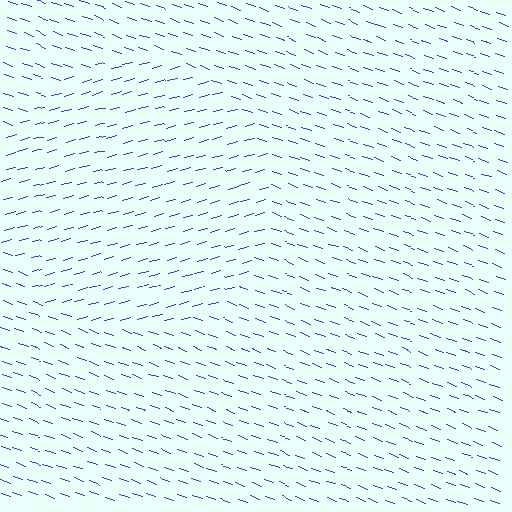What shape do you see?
I see a circle.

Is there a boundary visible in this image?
Yes, there is a texture boundary formed by a change in line orientation.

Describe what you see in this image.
The image is filled with small blue line segments. A circle region in the image has lines oriented differently from the surrounding lines, creating a visible texture boundary.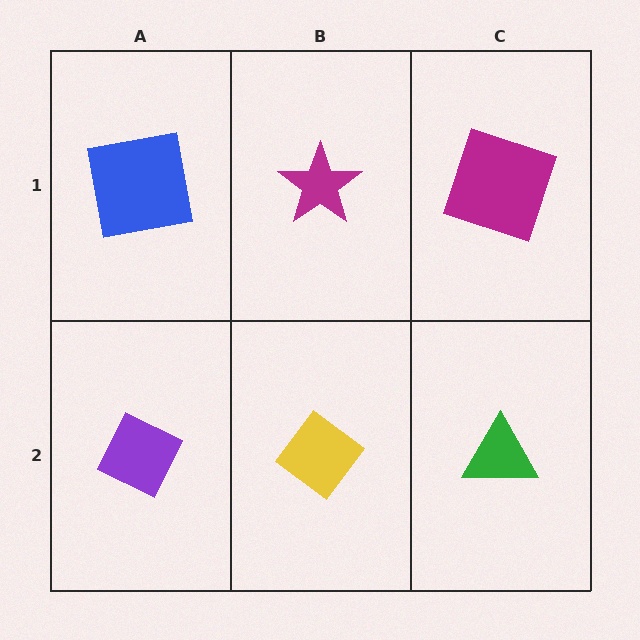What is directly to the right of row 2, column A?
A yellow diamond.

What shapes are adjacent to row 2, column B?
A magenta star (row 1, column B), a purple diamond (row 2, column A), a green triangle (row 2, column C).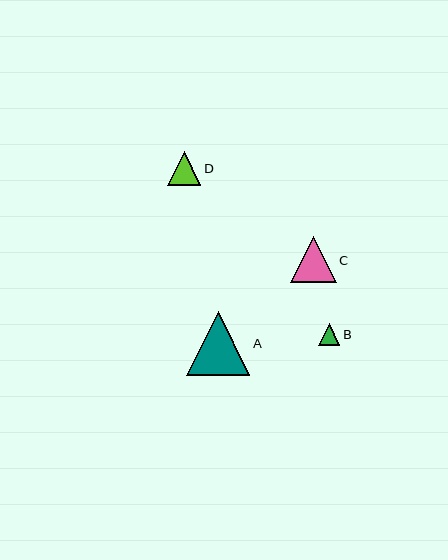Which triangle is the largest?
Triangle A is the largest with a size of approximately 63 pixels.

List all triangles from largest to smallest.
From largest to smallest: A, C, D, B.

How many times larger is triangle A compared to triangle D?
Triangle A is approximately 1.9 times the size of triangle D.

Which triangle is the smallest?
Triangle B is the smallest with a size of approximately 22 pixels.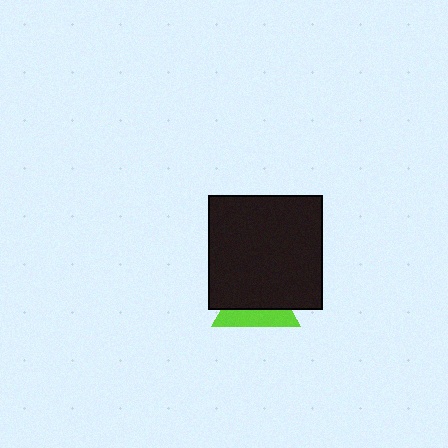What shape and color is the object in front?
The object in front is a black square.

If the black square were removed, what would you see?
You would see the complete lime triangle.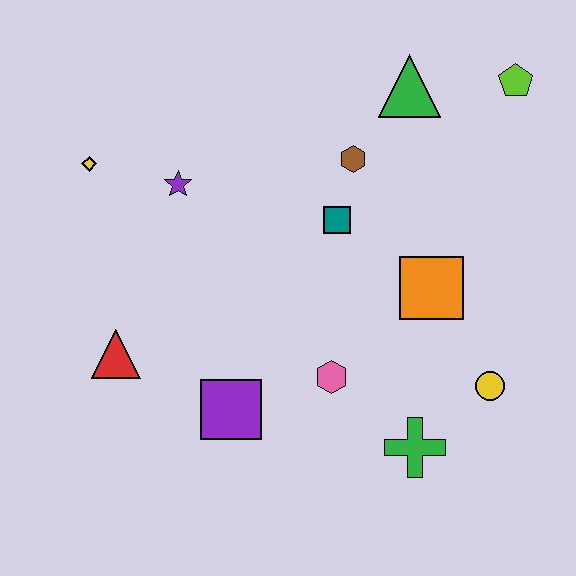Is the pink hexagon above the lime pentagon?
No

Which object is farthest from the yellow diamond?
The yellow circle is farthest from the yellow diamond.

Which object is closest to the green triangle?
The brown hexagon is closest to the green triangle.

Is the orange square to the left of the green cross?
No